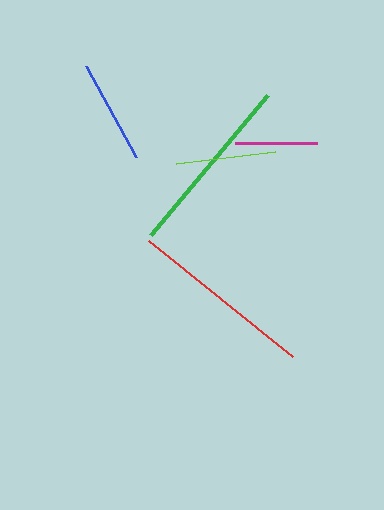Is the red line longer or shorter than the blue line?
The red line is longer than the blue line.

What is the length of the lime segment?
The lime segment is approximately 100 pixels long.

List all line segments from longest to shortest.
From longest to shortest: red, green, blue, lime, magenta.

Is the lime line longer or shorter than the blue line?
The blue line is longer than the lime line.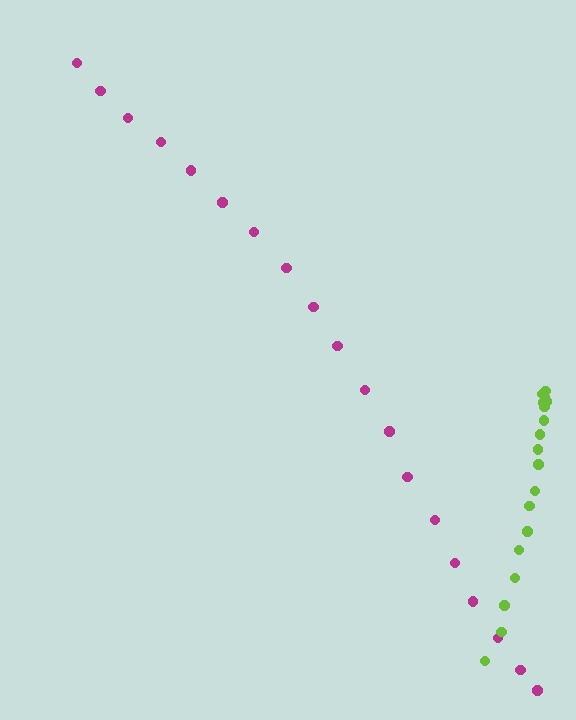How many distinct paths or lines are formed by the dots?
There are 2 distinct paths.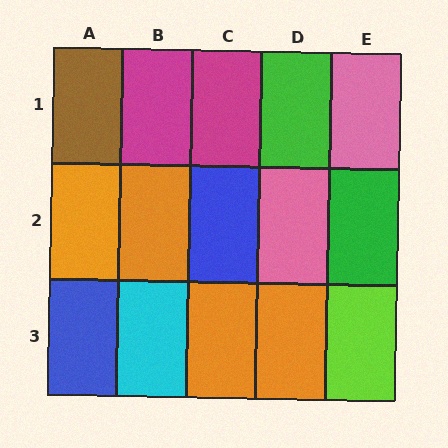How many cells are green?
2 cells are green.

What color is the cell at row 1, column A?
Brown.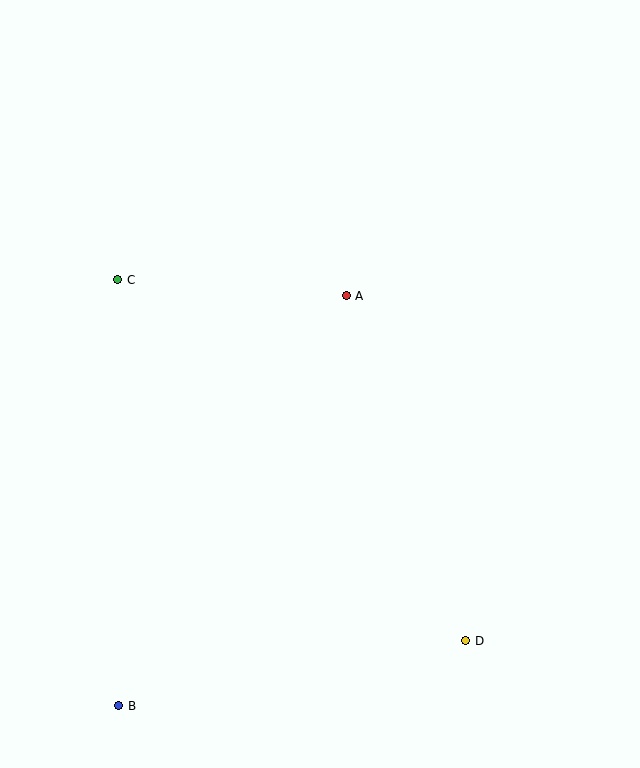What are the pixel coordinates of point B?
Point B is at (119, 706).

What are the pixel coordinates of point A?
Point A is at (346, 296).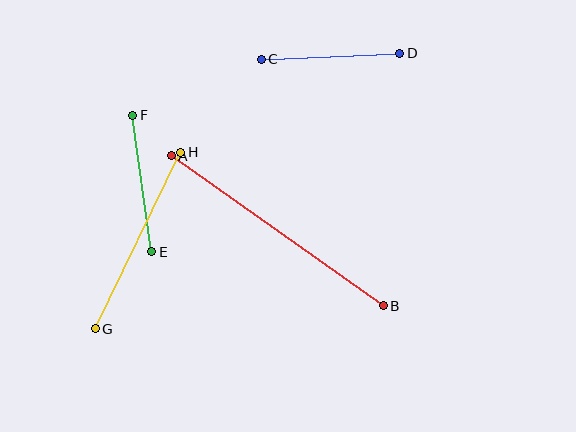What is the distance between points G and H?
The distance is approximately 196 pixels.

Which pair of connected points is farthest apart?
Points A and B are farthest apart.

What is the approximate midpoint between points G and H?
The midpoint is at approximately (138, 240) pixels.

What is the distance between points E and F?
The distance is approximately 138 pixels.